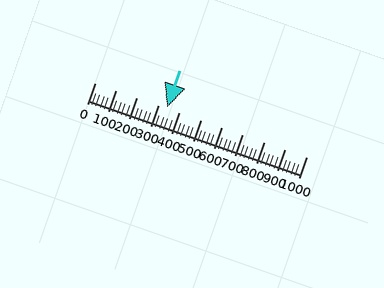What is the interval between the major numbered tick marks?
The major tick marks are spaced 100 units apart.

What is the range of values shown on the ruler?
The ruler shows values from 0 to 1000.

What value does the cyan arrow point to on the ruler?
The cyan arrow points to approximately 339.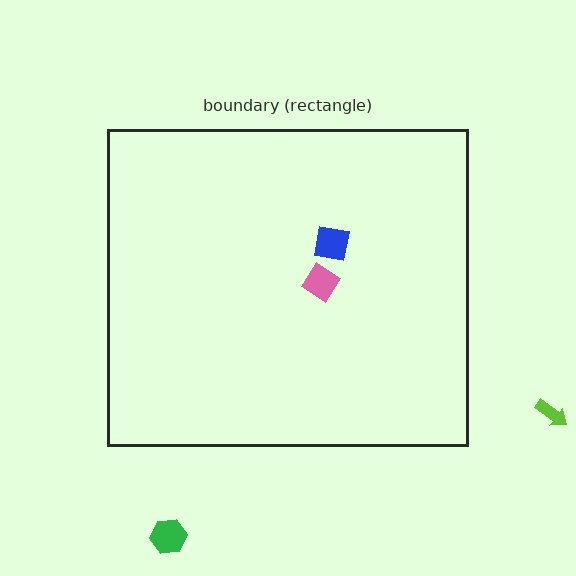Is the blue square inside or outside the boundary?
Inside.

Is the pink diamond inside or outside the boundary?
Inside.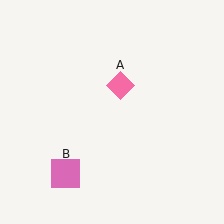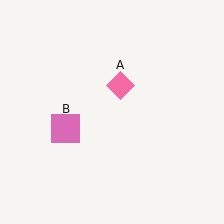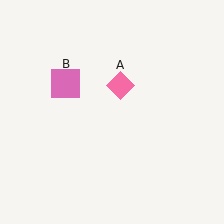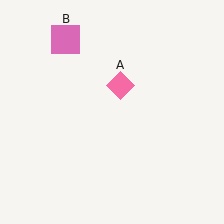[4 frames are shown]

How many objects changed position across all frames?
1 object changed position: pink square (object B).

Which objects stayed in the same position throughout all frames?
Pink diamond (object A) remained stationary.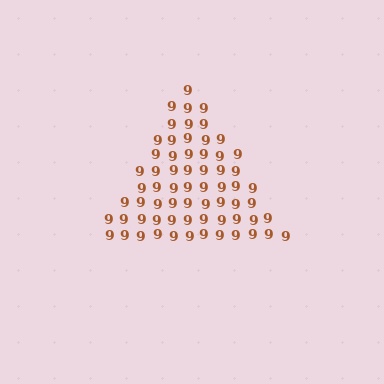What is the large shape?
The large shape is a triangle.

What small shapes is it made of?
It is made of small digit 9's.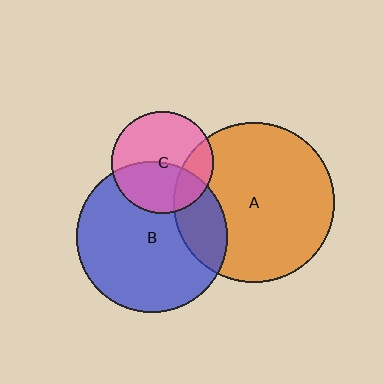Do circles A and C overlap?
Yes.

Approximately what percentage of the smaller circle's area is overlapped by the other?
Approximately 20%.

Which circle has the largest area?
Circle A (orange).